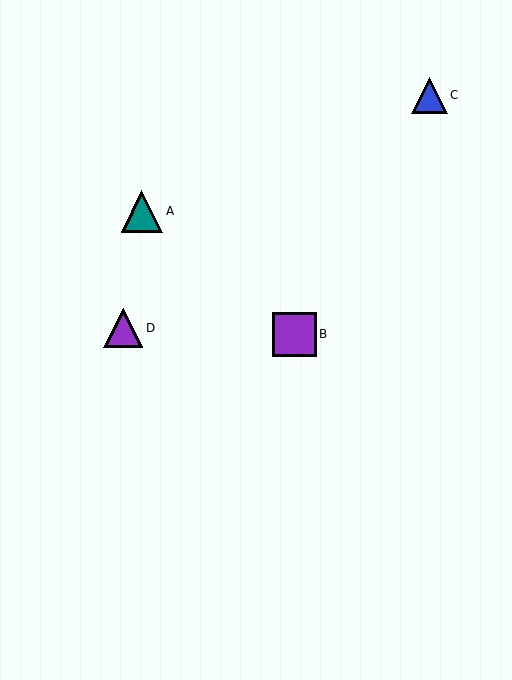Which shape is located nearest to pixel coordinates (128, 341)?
The purple triangle (labeled D) at (123, 328) is nearest to that location.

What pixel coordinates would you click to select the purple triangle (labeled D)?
Click at (123, 328) to select the purple triangle D.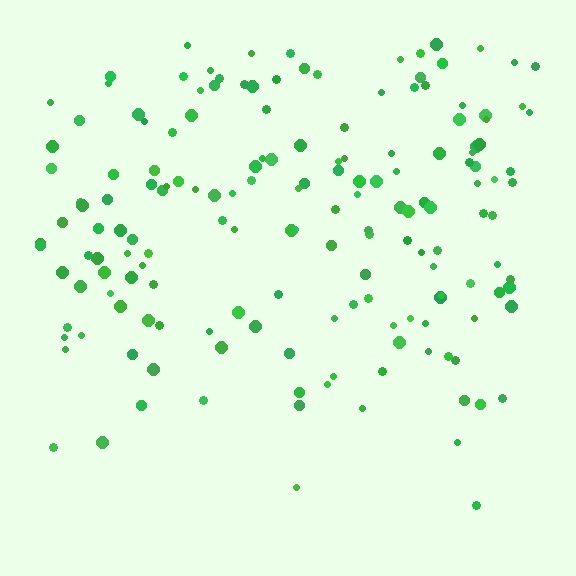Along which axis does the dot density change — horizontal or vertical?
Vertical.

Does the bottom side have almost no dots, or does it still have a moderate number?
Still a moderate number, just noticeably fewer than the top.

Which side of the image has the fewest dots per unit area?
The bottom.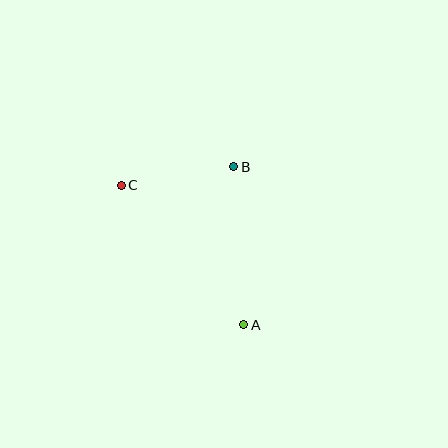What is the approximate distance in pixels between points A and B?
The distance between A and B is approximately 158 pixels.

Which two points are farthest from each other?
Points A and C are farthest from each other.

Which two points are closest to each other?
Points B and C are closest to each other.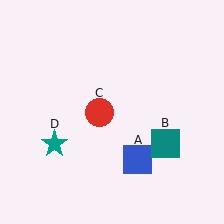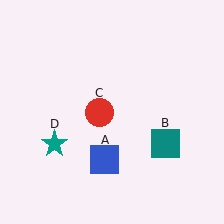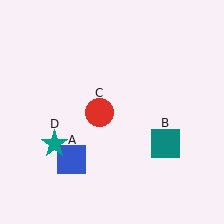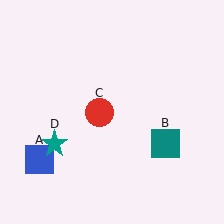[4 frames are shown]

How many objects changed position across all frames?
1 object changed position: blue square (object A).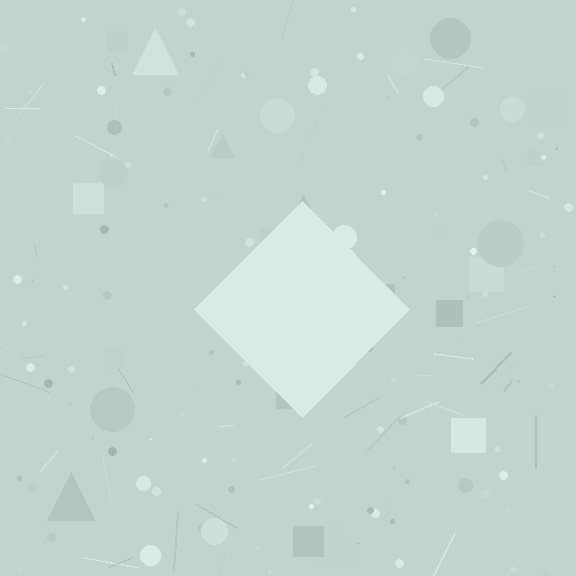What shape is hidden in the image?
A diamond is hidden in the image.